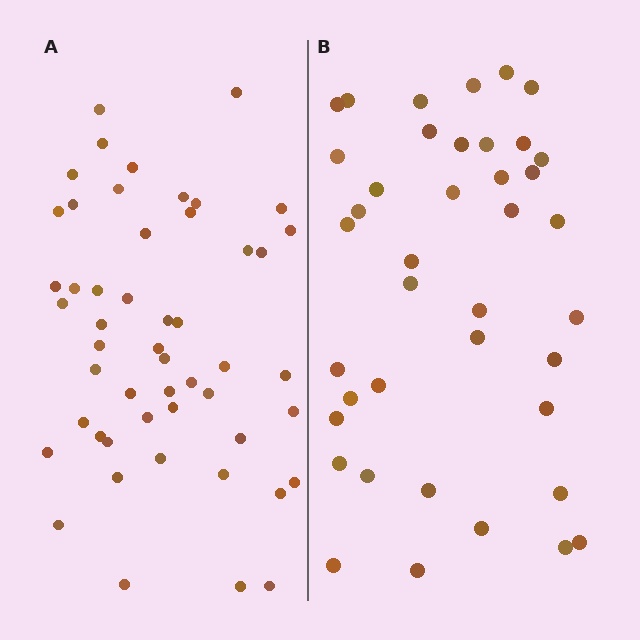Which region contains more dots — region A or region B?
Region A (the left region) has more dots.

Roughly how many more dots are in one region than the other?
Region A has roughly 12 or so more dots than region B.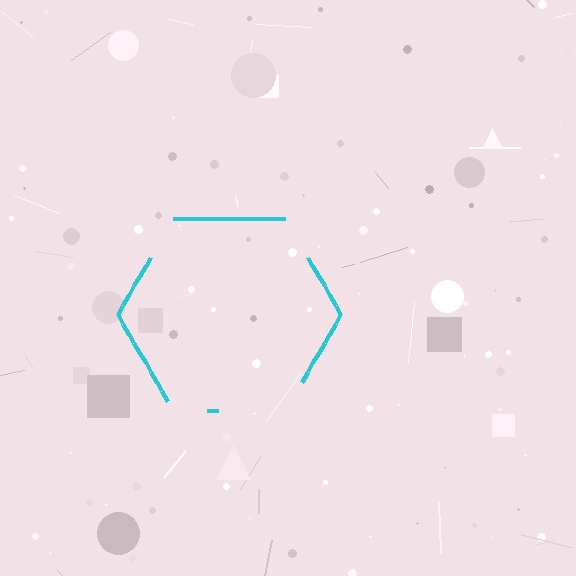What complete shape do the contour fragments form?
The contour fragments form a hexagon.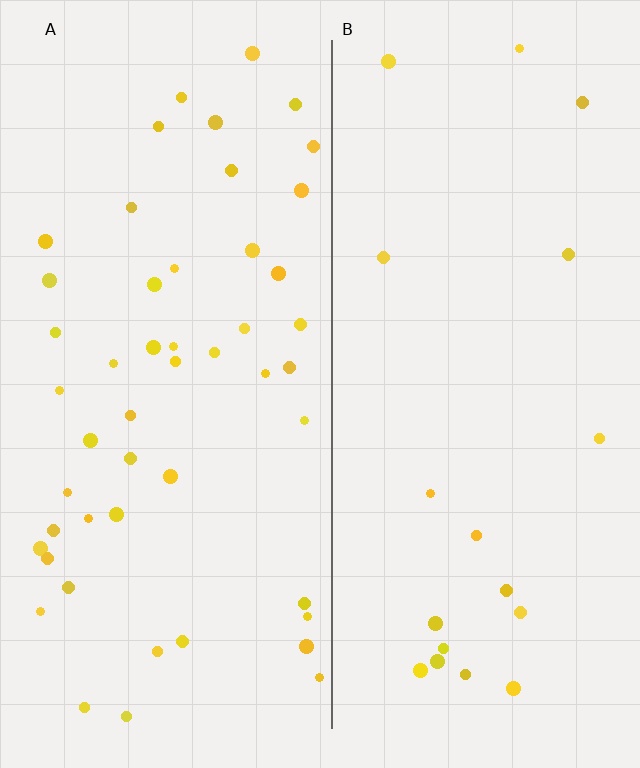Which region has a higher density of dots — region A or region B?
A (the left).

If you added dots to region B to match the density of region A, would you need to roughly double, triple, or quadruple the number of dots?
Approximately triple.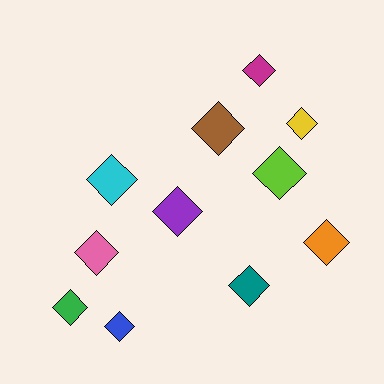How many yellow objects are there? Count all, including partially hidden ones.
There is 1 yellow object.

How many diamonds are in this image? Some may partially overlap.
There are 11 diamonds.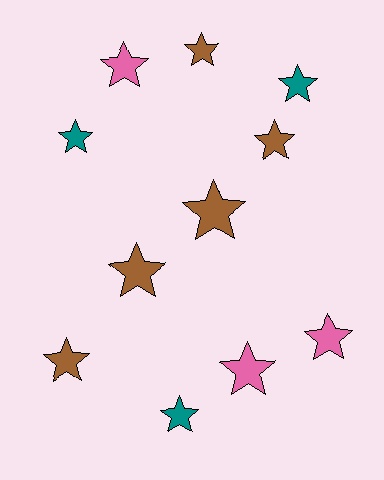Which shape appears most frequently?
Star, with 11 objects.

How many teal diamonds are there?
There are no teal diamonds.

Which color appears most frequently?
Brown, with 5 objects.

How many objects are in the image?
There are 11 objects.